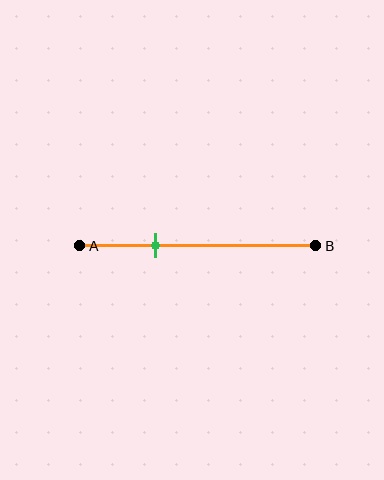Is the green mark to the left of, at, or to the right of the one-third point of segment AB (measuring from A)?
The green mark is approximately at the one-third point of segment AB.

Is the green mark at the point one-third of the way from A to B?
Yes, the mark is approximately at the one-third point.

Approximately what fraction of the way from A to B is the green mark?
The green mark is approximately 30% of the way from A to B.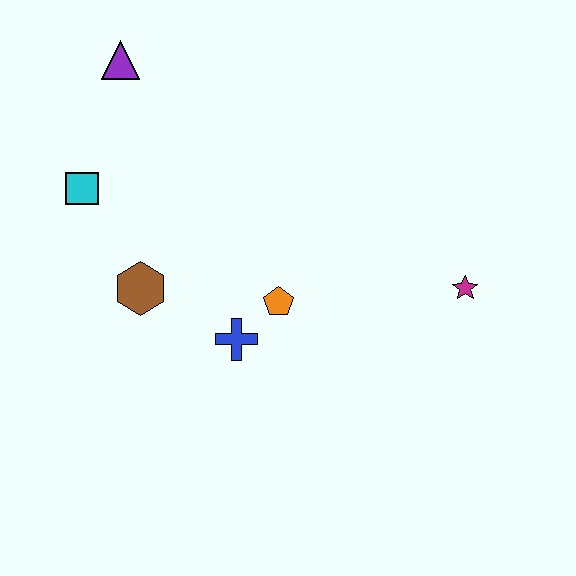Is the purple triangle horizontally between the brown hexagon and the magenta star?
No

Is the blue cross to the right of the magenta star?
No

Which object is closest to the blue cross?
The orange pentagon is closest to the blue cross.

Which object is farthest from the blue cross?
The purple triangle is farthest from the blue cross.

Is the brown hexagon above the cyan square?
No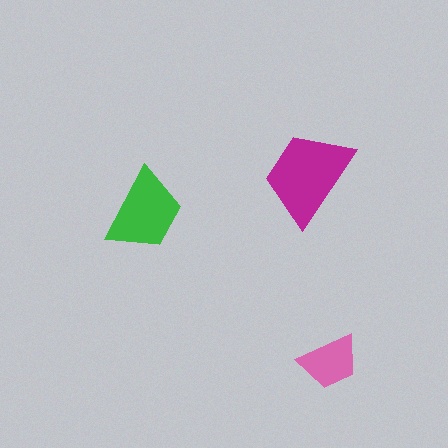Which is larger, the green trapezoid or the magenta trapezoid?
The magenta one.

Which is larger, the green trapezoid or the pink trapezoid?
The green one.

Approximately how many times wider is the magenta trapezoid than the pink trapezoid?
About 1.5 times wider.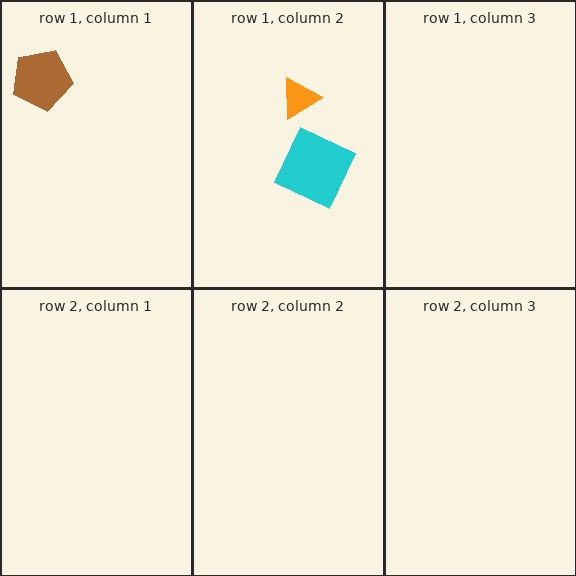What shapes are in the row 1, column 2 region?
The orange triangle, the cyan square.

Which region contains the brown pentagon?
The row 1, column 1 region.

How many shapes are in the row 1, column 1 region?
1.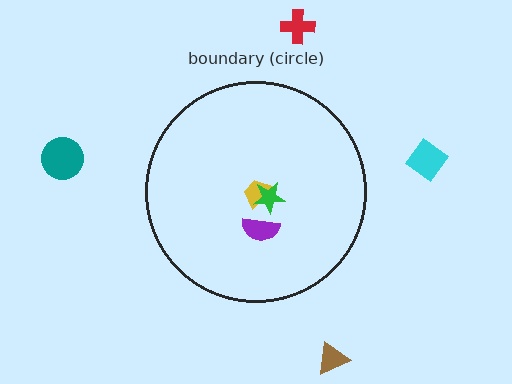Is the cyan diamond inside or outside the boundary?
Outside.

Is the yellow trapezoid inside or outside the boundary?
Inside.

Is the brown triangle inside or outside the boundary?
Outside.